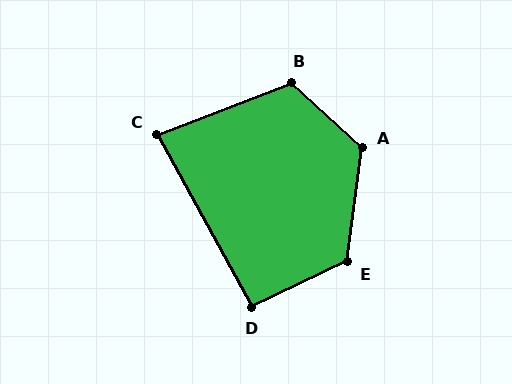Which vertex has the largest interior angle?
A, at approximately 126 degrees.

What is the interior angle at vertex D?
Approximately 93 degrees (approximately right).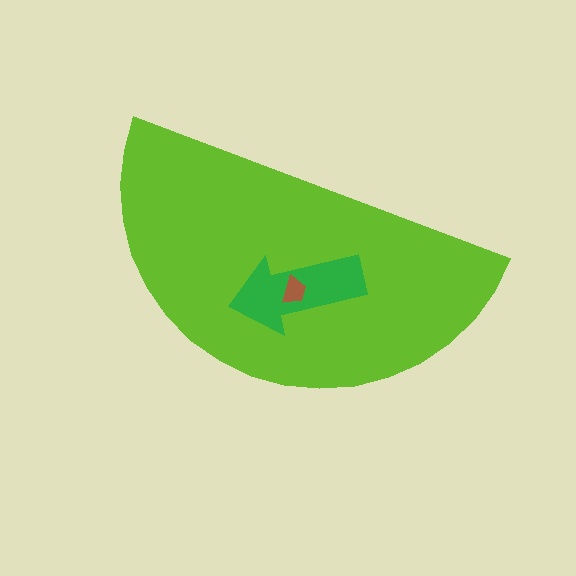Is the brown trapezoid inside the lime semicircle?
Yes.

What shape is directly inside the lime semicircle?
The green arrow.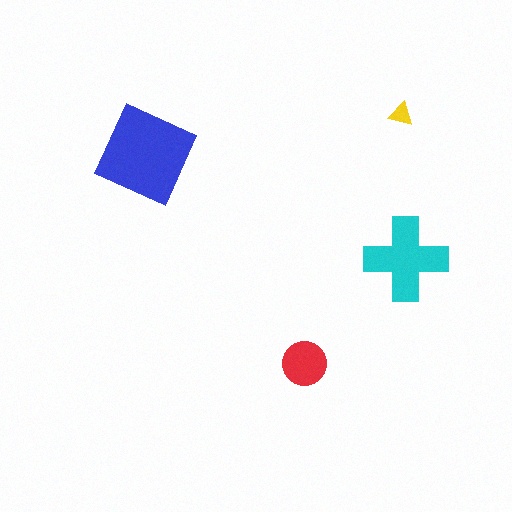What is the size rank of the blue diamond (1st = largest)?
1st.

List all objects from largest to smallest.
The blue diamond, the cyan cross, the red circle, the yellow triangle.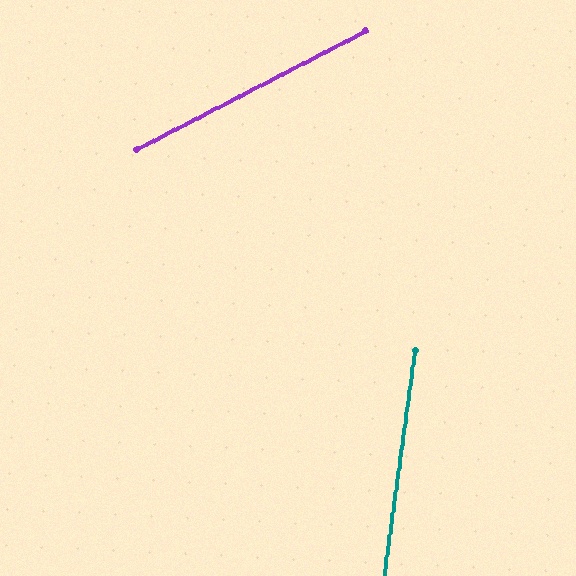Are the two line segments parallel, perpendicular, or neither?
Neither parallel nor perpendicular — they differ by about 55°.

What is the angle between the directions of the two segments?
Approximately 55 degrees.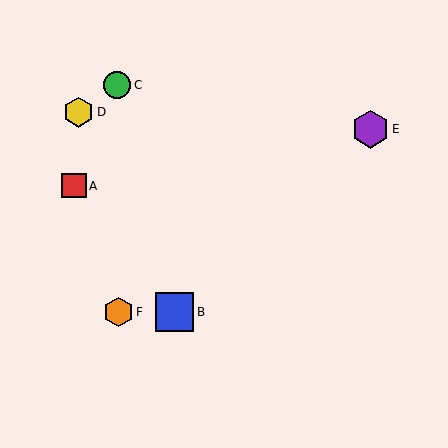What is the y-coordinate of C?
Object C is at y≈85.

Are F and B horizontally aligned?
Yes, both are at y≈312.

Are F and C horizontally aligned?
No, F is at y≈312 and C is at y≈85.